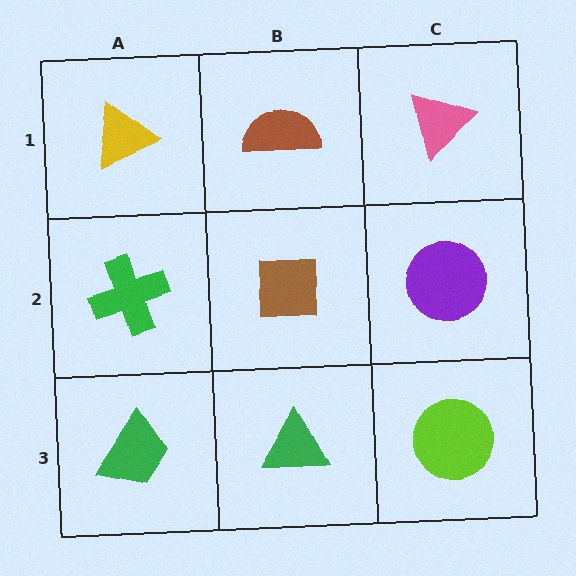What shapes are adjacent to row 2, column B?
A brown semicircle (row 1, column B), a green triangle (row 3, column B), a green cross (row 2, column A), a purple circle (row 2, column C).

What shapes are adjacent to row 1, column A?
A green cross (row 2, column A), a brown semicircle (row 1, column B).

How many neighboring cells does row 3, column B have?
3.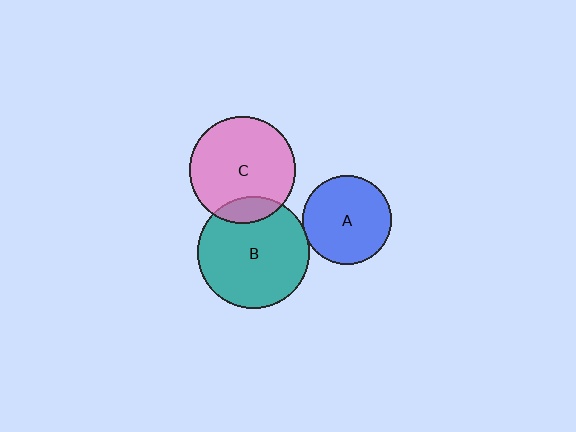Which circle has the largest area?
Circle B (teal).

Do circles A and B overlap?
Yes.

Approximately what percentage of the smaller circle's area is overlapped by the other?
Approximately 5%.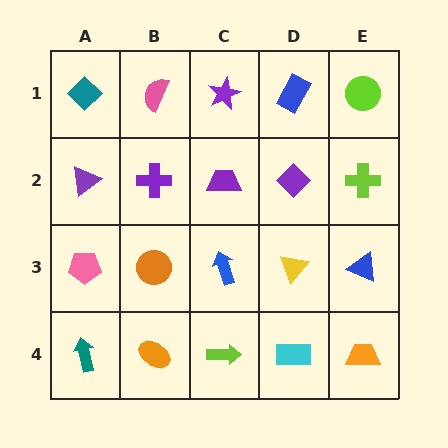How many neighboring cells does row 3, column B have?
4.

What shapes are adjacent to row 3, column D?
A purple diamond (row 2, column D), a cyan rectangle (row 4, column D), a blue arrow (row 3, column C), a blue triangle (row 3, column E).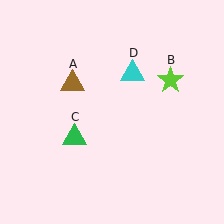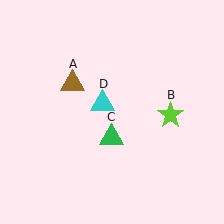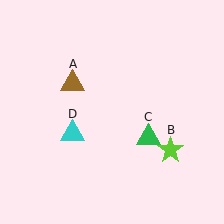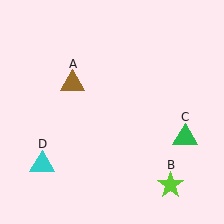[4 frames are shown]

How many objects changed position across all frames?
3 objects changed position: lime star (object B), green triangle (object C), cyan triangle (object D).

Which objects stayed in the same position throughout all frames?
Brown triangle (object A) remained stationary.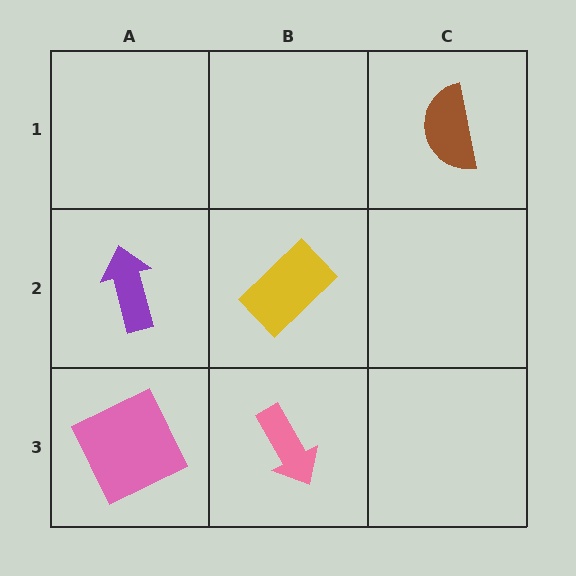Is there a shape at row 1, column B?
No, that cell is empty.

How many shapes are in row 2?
2 shapes.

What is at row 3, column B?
A pink arrow.